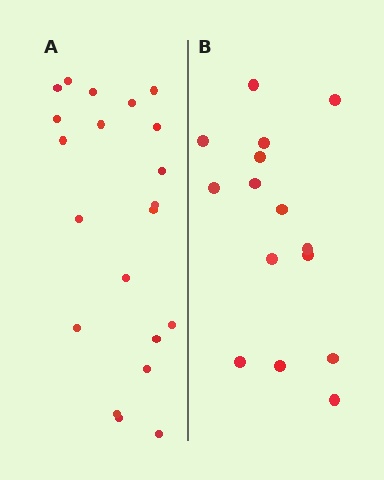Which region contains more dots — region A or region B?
Region A (the left region) has more dots.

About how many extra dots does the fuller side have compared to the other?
Region A has about 6 more dots than region B.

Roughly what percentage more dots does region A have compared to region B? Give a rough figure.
About 40% more.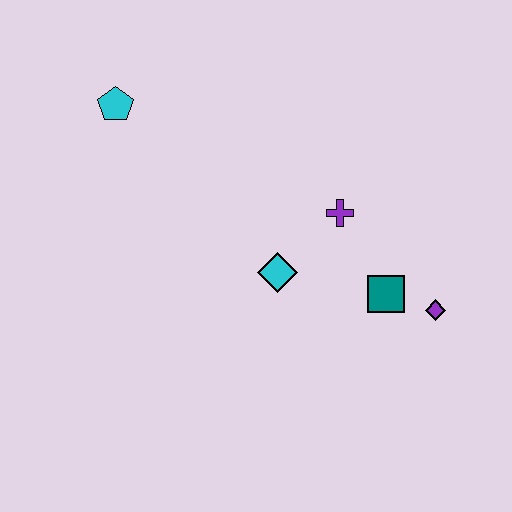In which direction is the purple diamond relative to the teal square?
The purple diamond is to the right of the teal square.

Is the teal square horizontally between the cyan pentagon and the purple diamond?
Yes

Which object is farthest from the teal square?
The cyan pentagon is farthest from the teal square.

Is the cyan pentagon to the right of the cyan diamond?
No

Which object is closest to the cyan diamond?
The purple cross is closest to the cyan diamond.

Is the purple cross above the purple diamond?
Yes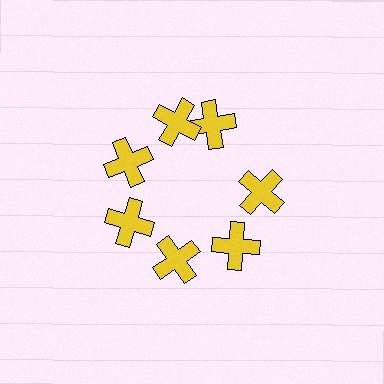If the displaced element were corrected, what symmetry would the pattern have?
It would have 7-fold rotational symmetry — the pattern would map onto itself every 51 degrees.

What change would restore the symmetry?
The symmetry would be restored by rotating it back into even spacing with its neighbors so that all 7 crosses sit at equal angles and equal distance from the center.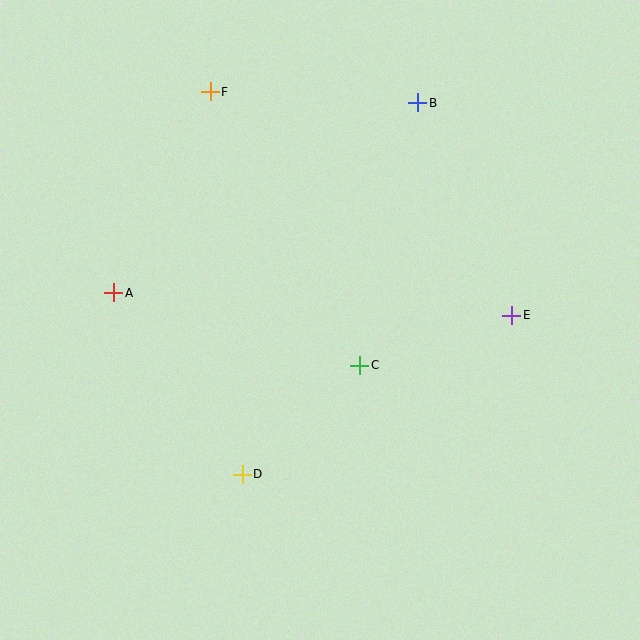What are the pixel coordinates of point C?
Point C is at (360, 365).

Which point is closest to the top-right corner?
Point B is closest to the top-right corner.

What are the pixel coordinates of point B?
Point B is at (418, 103).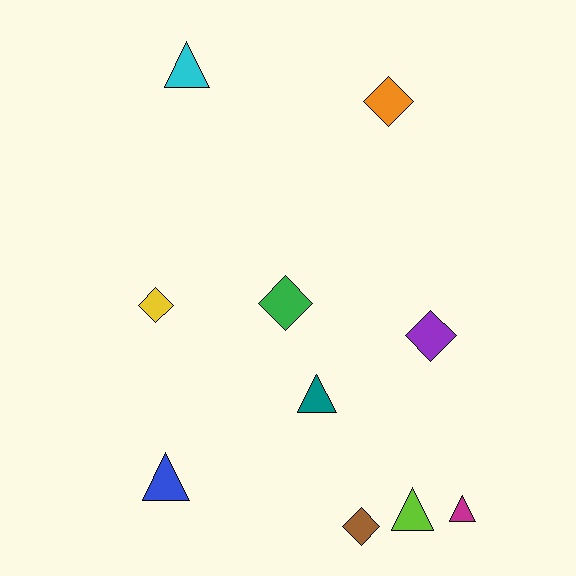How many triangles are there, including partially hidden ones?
There are 5 triangles.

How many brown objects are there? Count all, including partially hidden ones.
There is 1 brown object.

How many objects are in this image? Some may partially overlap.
There are 10 objects.